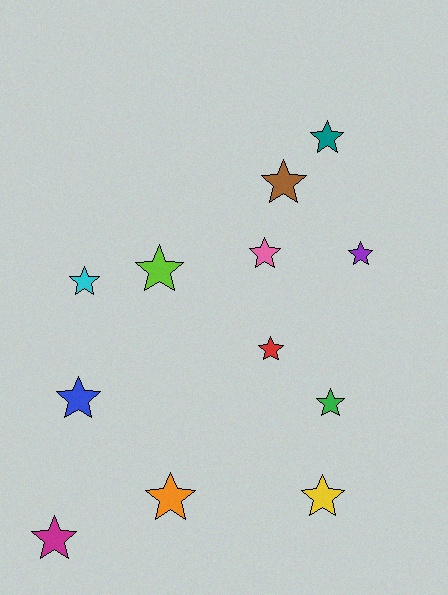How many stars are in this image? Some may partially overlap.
There are 12 stars.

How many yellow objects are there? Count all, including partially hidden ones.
There is 1 yellow object.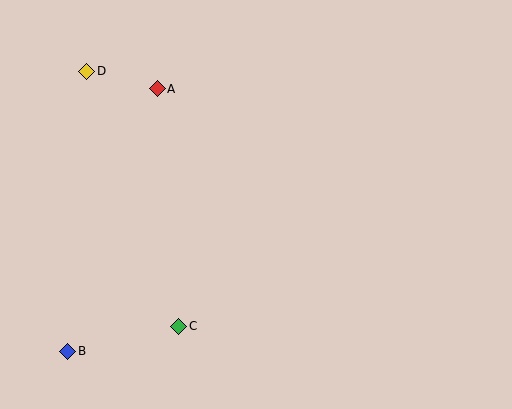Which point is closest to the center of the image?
Point C at (179, 326) is closest to the center.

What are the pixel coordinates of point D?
Point D is at (87, 71).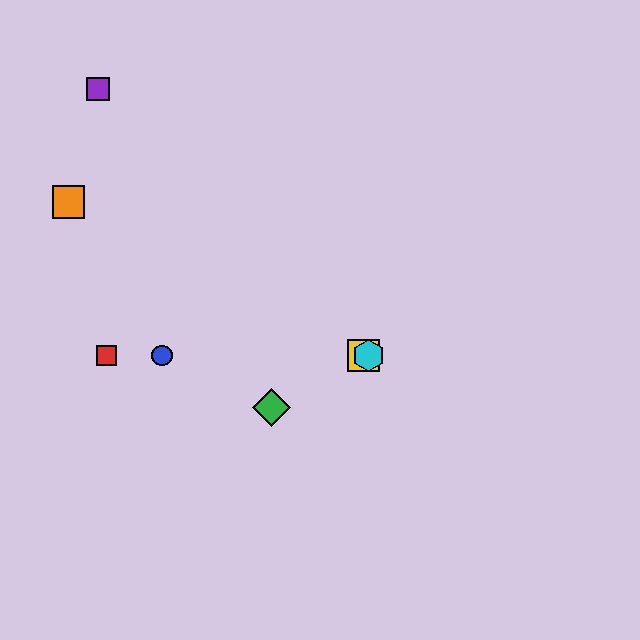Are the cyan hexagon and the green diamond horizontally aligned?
No, the cyan hexagon is at y≈356 and the green diamond is at y≈407.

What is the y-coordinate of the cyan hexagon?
The cyan hexagon is at y≈356.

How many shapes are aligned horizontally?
4 shapes (the red square, the blue circle, the yellow square, the cyan hexagon) are aligned horizontally.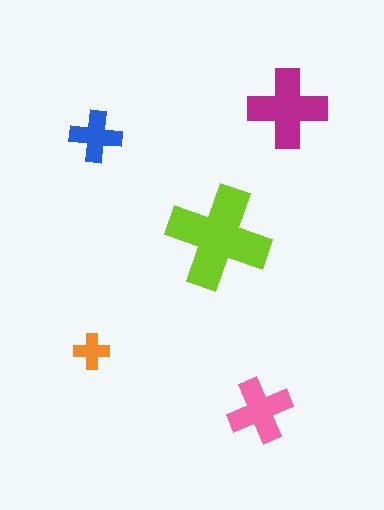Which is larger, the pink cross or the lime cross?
The lime one.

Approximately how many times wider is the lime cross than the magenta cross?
About 1.5 times wider.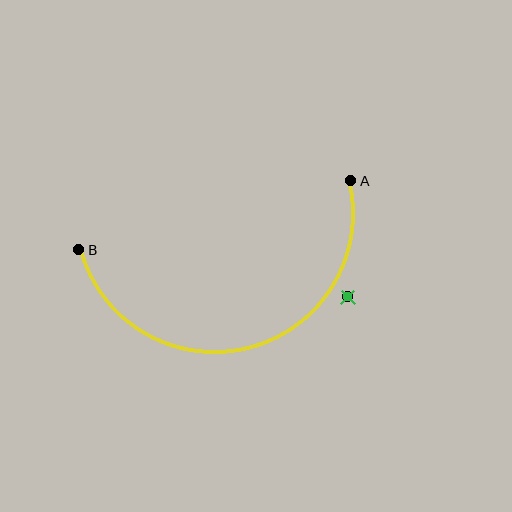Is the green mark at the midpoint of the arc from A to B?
No — the green mark does not lie on the arc at all. It sits slightly outside the curve.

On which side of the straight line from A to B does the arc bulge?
The arc bulges below the straight line connecting A and B.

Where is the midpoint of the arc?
The arc midpoint is the point on the curve farthest from the straight line joining A and B. It sits below that line.